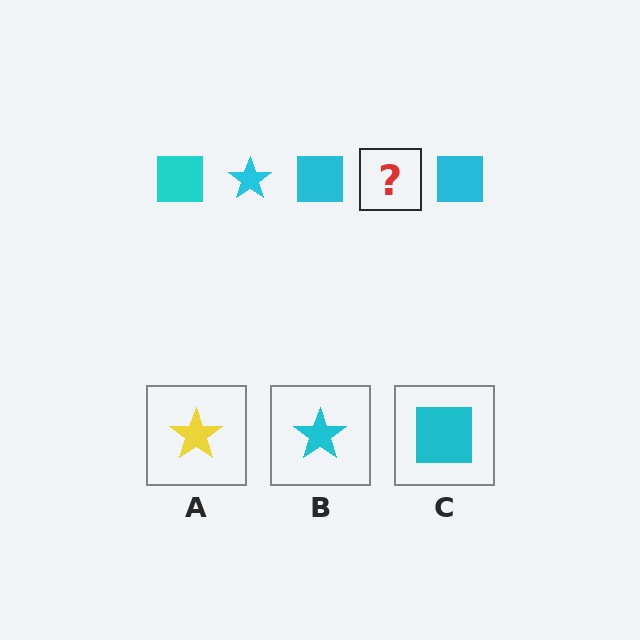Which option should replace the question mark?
Option B.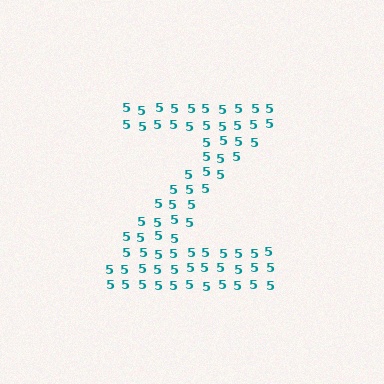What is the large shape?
The large shape is the letter Z.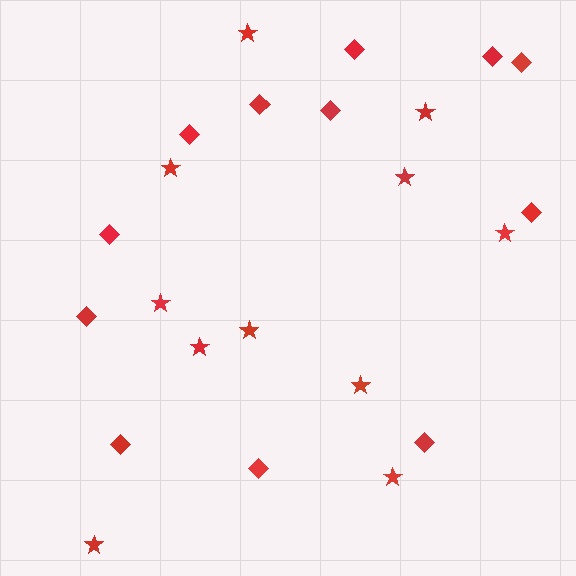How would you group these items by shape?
There are 2 groups: one group of stars (11) and one group of diamonds (12).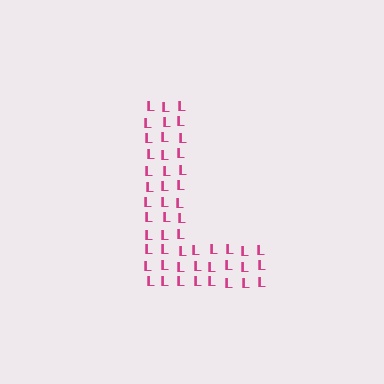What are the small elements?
The small elements are letter L's.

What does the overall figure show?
The overall figure shows the letter L.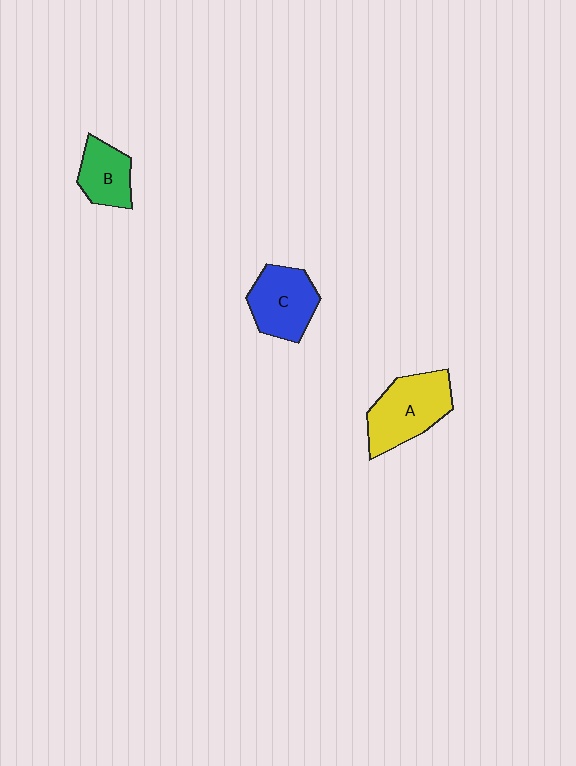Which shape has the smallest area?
Shape B (green).